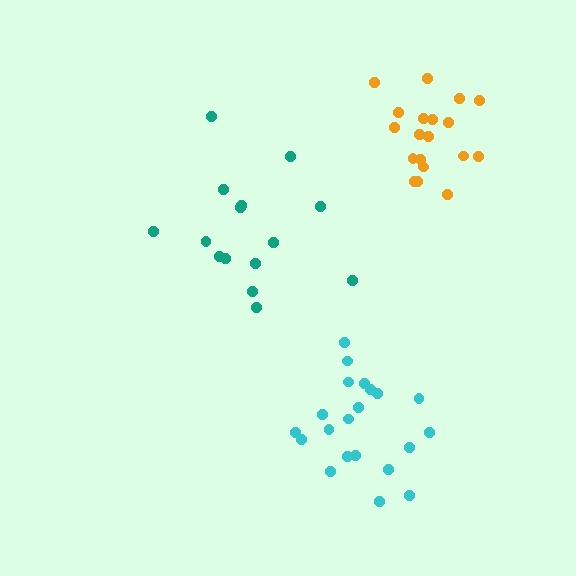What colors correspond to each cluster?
The clusters are colored: teal, orange, cyan.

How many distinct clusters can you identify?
There are 3 distinct clusters.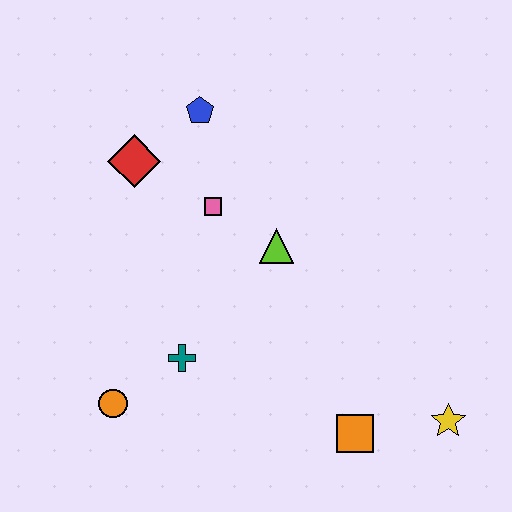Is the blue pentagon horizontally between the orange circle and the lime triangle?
Yes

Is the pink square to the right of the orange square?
No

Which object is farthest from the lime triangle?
The yellow star is farthest from the lime triangle.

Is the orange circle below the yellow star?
No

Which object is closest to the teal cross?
The orange circle is closest to the teal cross.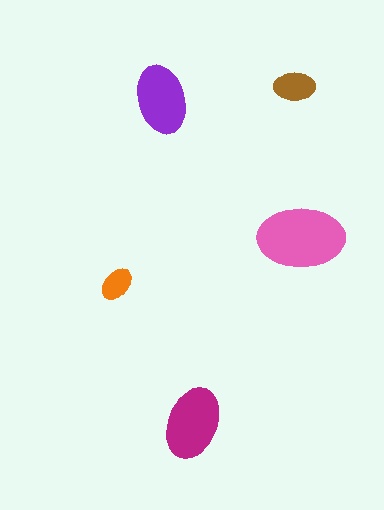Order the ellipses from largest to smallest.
the pink one, the magenta one, the purple one, the brown one, the orange one.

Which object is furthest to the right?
The pink ellipse is rightmost.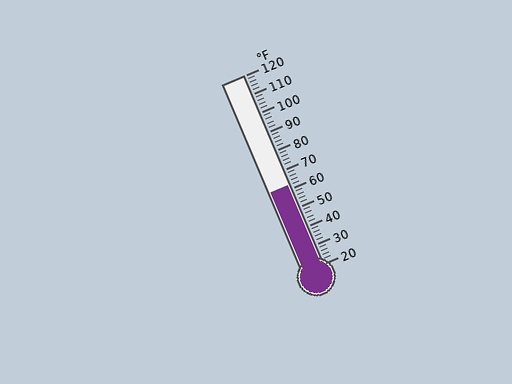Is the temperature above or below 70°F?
The temperature is below 70°F.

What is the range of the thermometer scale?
The thermometer scale ranges from 20°F to 120°F.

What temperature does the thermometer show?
The thermometer shows approximately 62°F.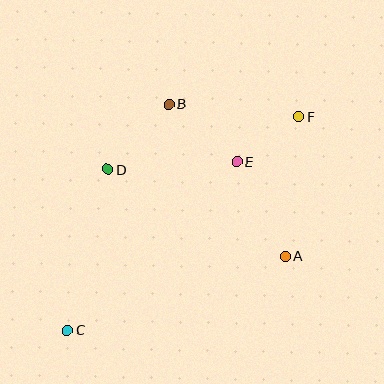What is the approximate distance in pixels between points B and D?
The distance between B and D is approximately 89 pixels.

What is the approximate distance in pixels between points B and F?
The distance between B and F is approximately 131 pixels.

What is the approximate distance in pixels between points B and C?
The distance between B and C is approximately 248 pixels.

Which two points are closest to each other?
Points E and F are closest to each other.